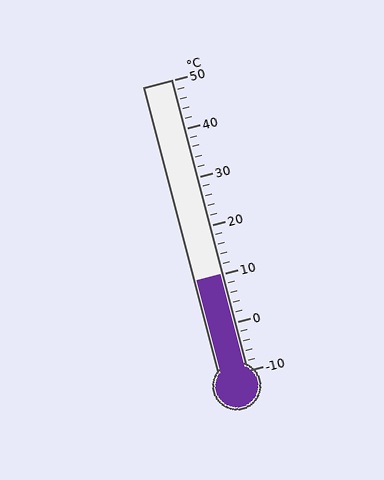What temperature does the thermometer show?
The thermometer shows approximately 10°C.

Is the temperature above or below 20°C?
The temperature is below 20°C.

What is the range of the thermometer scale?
The thermometer scale ranges from -10°C to 50°C.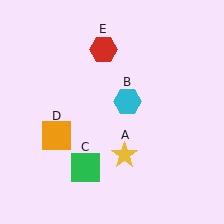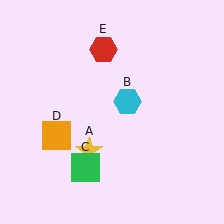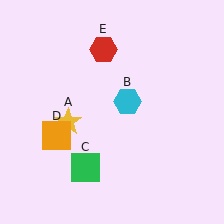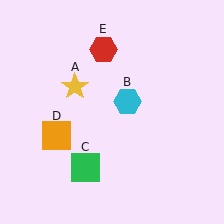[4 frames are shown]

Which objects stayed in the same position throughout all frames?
Cyan hexagon (object B) and green square (object C) and orange square (object D) and red hexagon (object E) remained stationary.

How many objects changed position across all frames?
1 object changed position: yellow star (object A).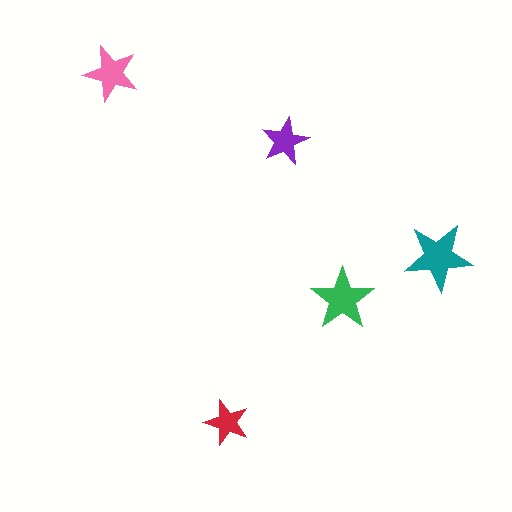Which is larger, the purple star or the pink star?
The pink one.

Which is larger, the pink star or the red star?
The pink one.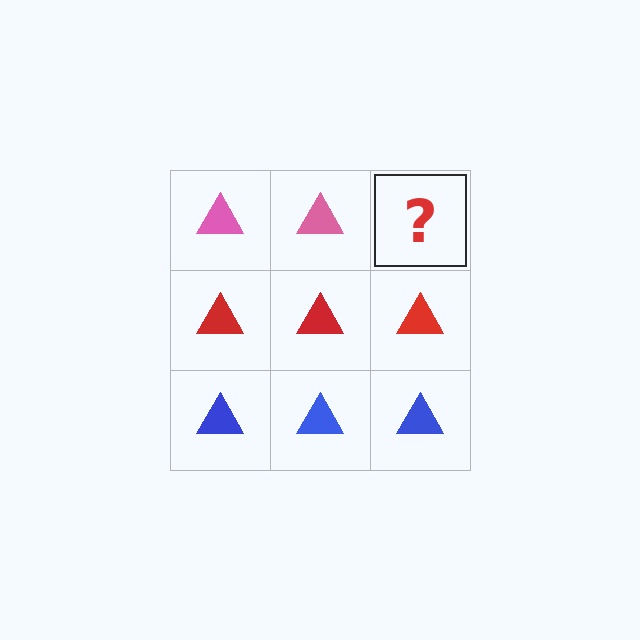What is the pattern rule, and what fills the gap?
The rule is that each row has a consistent color. The gap should be filled with a pink triangle.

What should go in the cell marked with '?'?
The missing cell should contain a pink triangle.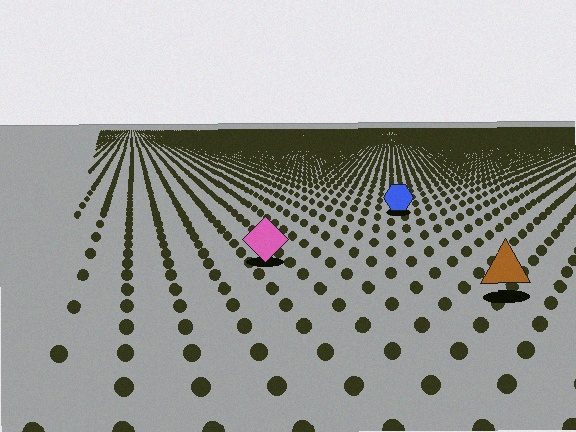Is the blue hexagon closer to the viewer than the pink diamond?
No. The pink diamond is closer — you can tell from the texture gradient: the ground texture is coarser near it.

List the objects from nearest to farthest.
From nearest to farthest: the brown triangle, the pink diamond, the blue hexagon.